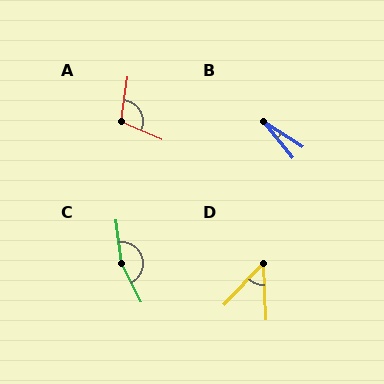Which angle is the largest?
C, at approximately 160 degrees.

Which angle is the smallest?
B, at approximately 18 degrees.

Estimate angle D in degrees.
Approximately 47 degrees.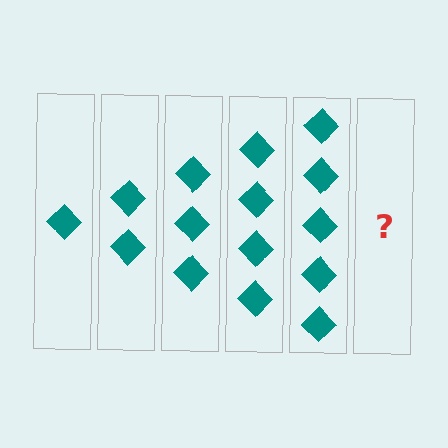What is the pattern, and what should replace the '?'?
The pattern is that each step adds one more diamond. The '?' should be 6 diamonds.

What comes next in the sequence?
The next element should be 6 diamonds.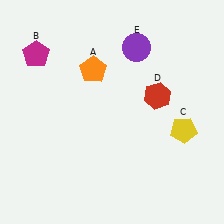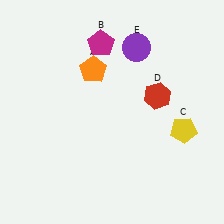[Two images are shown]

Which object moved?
The magenta pentagon (B) moved right.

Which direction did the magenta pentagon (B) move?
The magenta pentagon (B) moved right.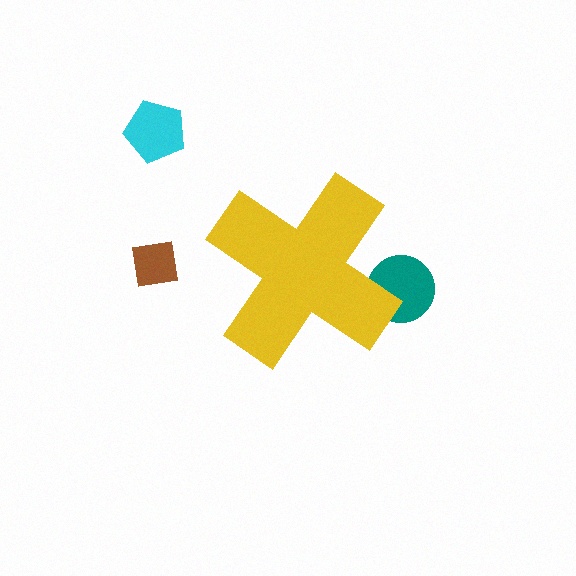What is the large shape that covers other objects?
A yellow cross.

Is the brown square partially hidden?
No, the brown square is fully visible.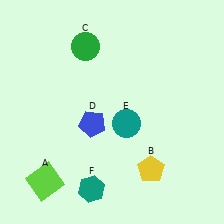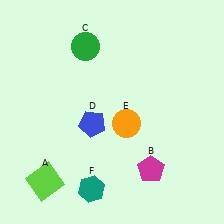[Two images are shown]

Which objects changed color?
B changed from yellow to magenta. E changed from teal to orange.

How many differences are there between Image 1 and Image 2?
There are 2 differences between the two images.